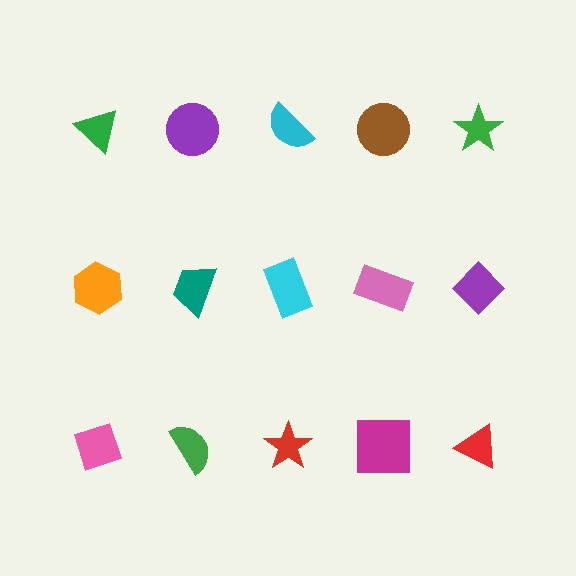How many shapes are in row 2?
5 shapes.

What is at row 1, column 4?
A brown circle.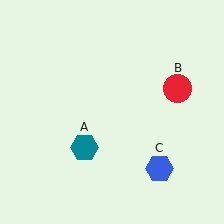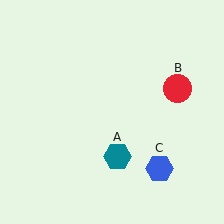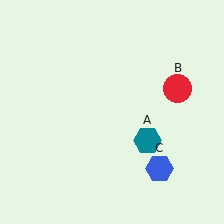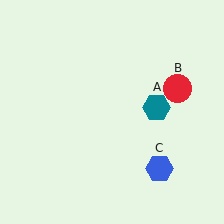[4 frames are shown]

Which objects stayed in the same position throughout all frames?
Red circle (object B) and blue hexagon (object C) remained stationary.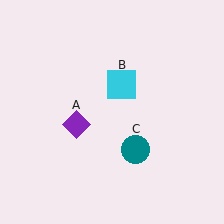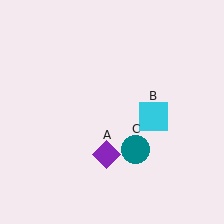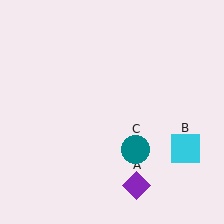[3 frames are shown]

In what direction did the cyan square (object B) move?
The cyan square (object B) moved down and to the right.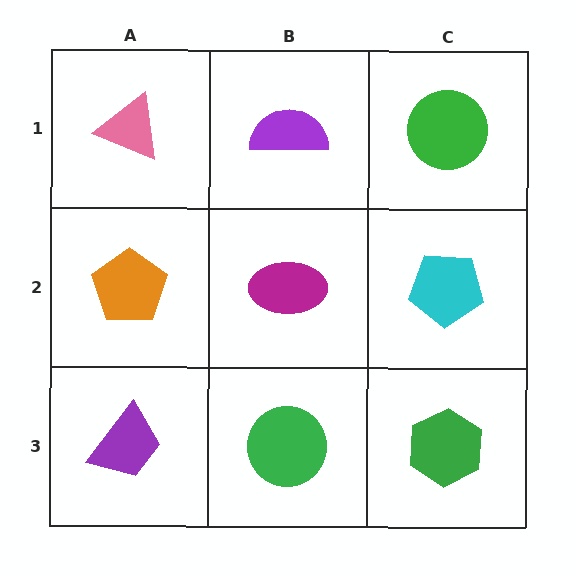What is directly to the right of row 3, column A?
A green circle.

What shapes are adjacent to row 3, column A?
An orange pentagon (row 2, column A), a green circle (row 3, column B).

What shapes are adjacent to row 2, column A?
A pink triangle (row 1, column A), a purple trapezoid (row 3, column A), a magenta ellipse (row 2, column B).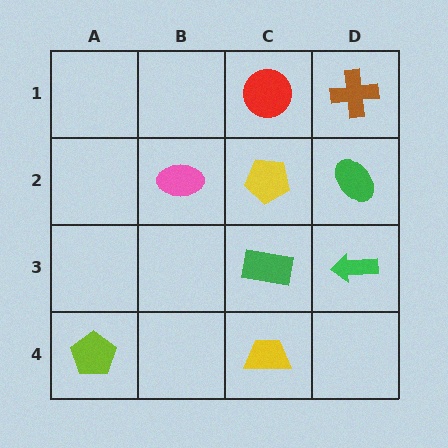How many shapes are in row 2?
3 shapes.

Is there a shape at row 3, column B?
No, that cell is empty.